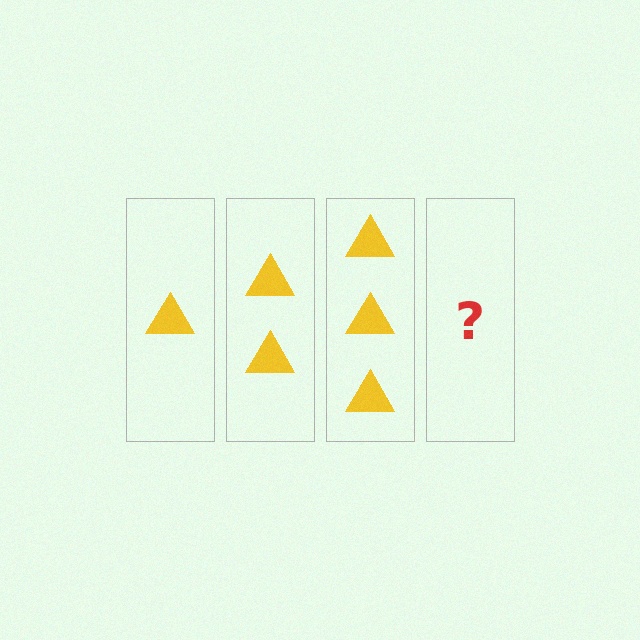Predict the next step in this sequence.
The next step is 4 triangles.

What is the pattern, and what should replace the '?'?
The pattern is that each step adds one more triangle. The '?' should be 4 triangles.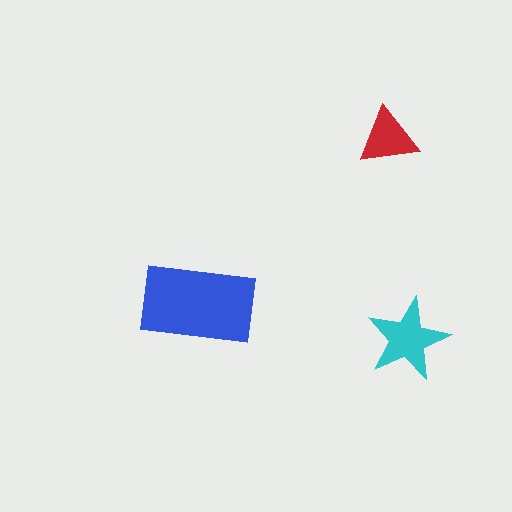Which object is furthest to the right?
The cyan star is rightmost.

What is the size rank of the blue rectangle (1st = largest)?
1st.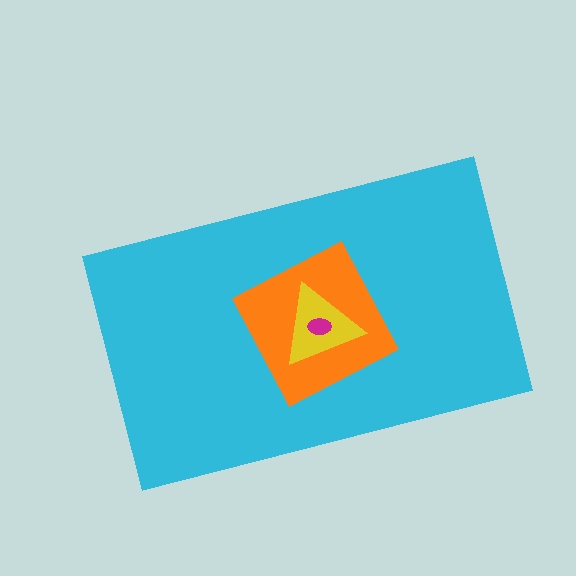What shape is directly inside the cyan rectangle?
The orange diamond.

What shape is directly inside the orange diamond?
The yellow triangle.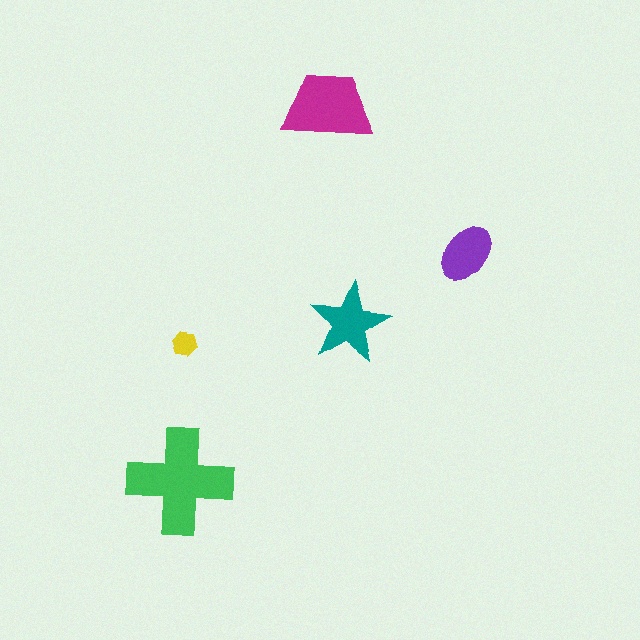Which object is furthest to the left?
The yellow hexagon is leftmost.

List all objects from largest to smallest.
The green cross, the magenta trapezoid, the teal star, the purple ellipse, the yellow hexagon.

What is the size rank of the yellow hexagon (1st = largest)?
5th.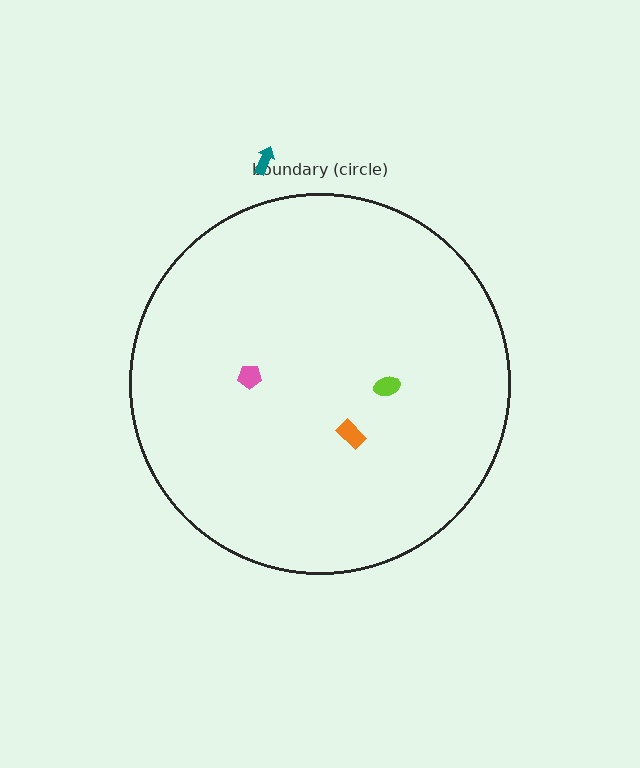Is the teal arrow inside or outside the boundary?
Outside.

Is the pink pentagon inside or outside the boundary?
Inside.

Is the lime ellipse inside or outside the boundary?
Inside.